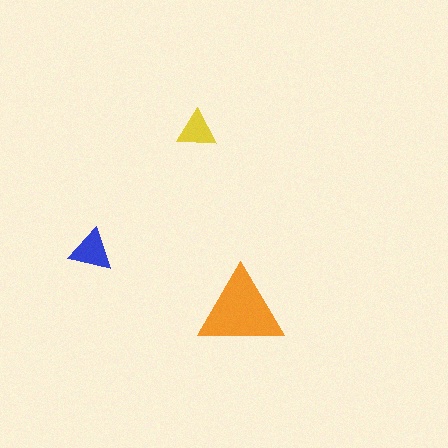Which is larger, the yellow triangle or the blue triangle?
The blue one.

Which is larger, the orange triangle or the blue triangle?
The orange one.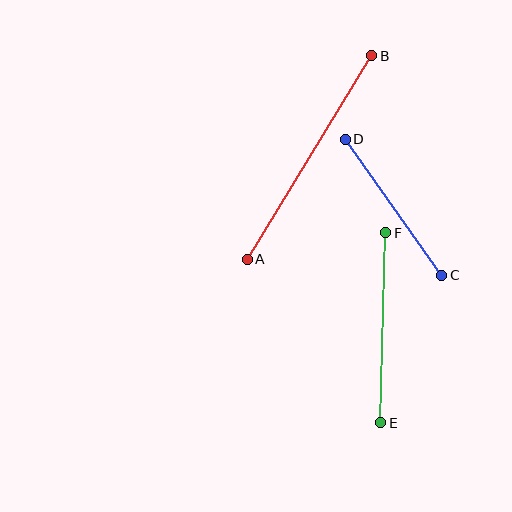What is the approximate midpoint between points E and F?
The midpoint is at approximately (383, 328) pixels.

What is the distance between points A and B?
The distance is approximately 239 pixels.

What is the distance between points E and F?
The distance is approximately 190 pixels.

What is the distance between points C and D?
The distance is approximately 167 pixels.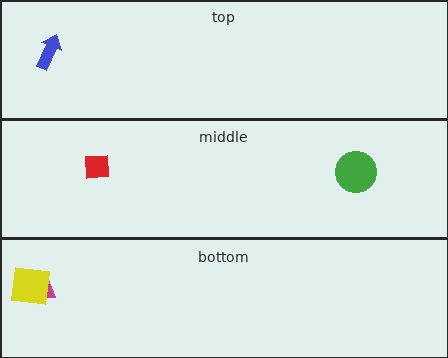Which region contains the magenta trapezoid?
The bottom region.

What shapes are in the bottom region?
The magenta trapezoid, the yellow square.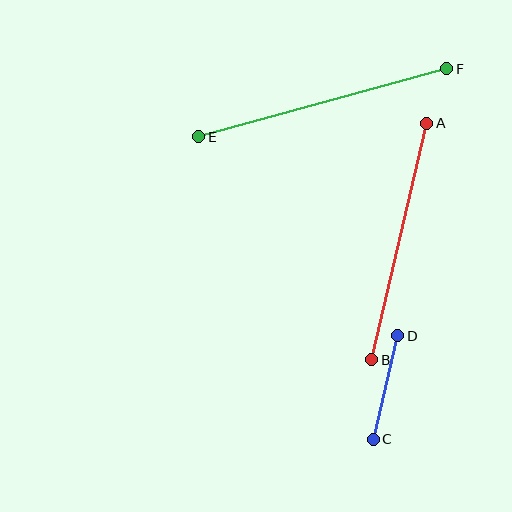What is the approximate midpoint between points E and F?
The midpoint is at approximately (323, 103) pixels.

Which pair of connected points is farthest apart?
Points E and F are farthest apart.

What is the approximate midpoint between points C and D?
The midpoint is at approximately (385, 387) pixels.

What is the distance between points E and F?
The distance is approximately 257 pixels.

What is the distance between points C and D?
The distance is approximately 106 pixels.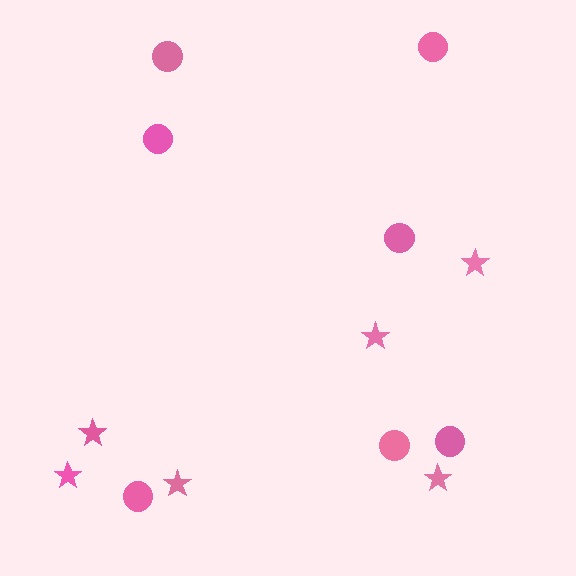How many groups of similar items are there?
There are 2 groups: one group of stars (6) and one group of circles (7).